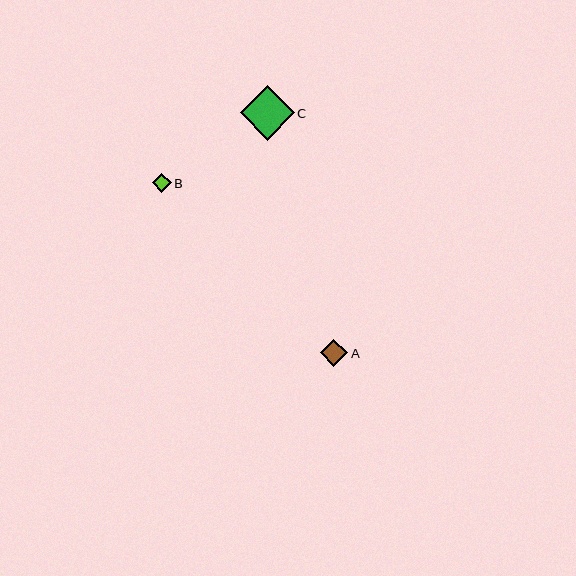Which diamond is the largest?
Diamond C is the largest with a size of approximately 54 pixels.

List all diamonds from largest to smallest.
From largest to smallest: C, A, B.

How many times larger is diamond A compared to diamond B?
Diamond A is approximately 1.4 times the size of diamond B.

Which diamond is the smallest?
Diamond B is the smallest with a size of approximately 19 pixels.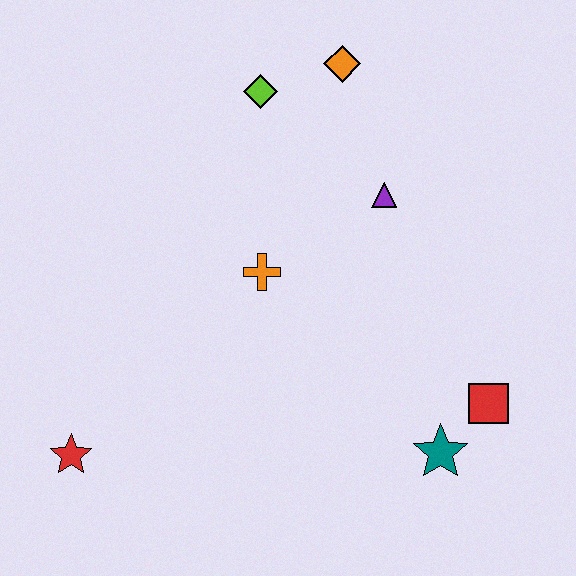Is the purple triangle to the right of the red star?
Yes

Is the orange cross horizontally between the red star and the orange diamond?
Yes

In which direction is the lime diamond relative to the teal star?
The lime diamond is above the teal star.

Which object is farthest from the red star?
The orange diamond is farthest from the red star.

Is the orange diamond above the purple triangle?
Yes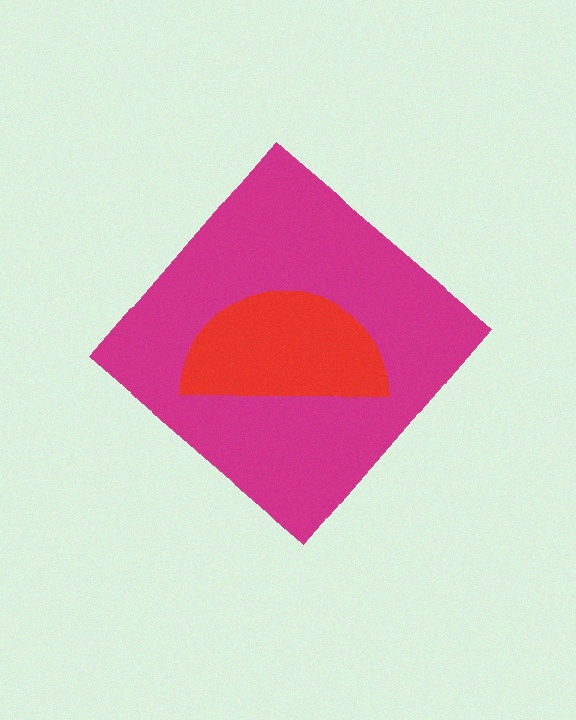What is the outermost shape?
The magenta diamond.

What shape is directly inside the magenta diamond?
The red semicircle.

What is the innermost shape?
The red semicircle.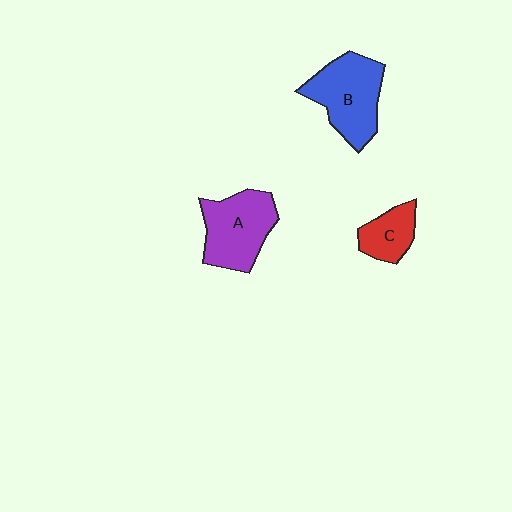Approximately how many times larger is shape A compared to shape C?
Approximately 1.9 times.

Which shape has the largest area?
Shape B (blue).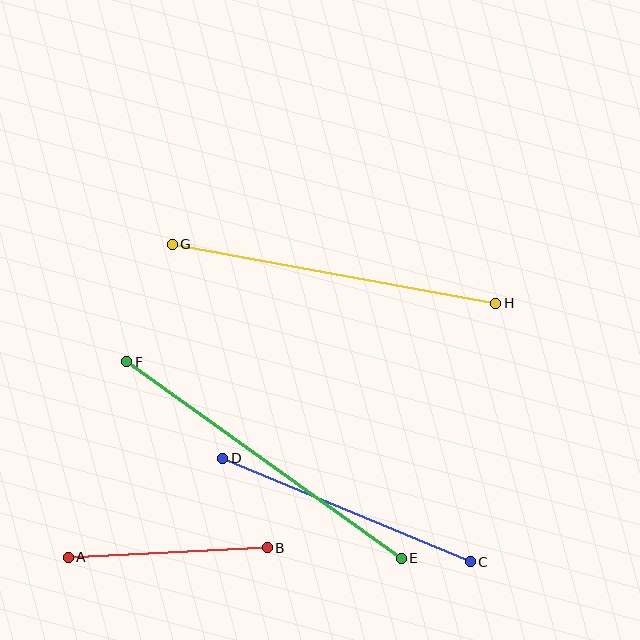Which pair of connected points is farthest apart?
Points E and F are farthest apart.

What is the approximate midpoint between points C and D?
The midpoint is at approximately (346, 510) pixels.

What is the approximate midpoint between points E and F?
The midpoint is at approximately (264, 460) pixels.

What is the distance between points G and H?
The distance is approximately 329 pixels.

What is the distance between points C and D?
The distance is approximately 268 pixels.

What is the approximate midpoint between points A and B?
The midpoint is at approximately (168, 552) pixels.